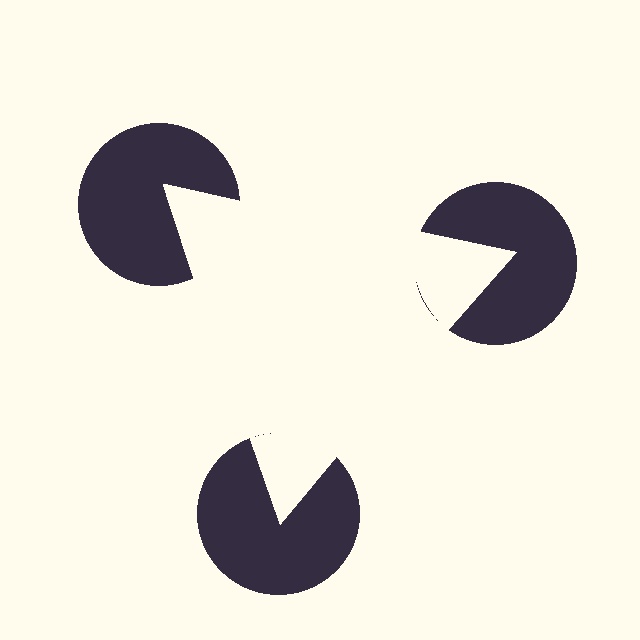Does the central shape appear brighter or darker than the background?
It typically appears slightly brighter than the background, even though no actual brightness change is drawn.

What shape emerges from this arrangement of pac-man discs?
An illusory triangle — its edges are inferred from the aligned wedge cuts in the pac-man discs, not physically drawn.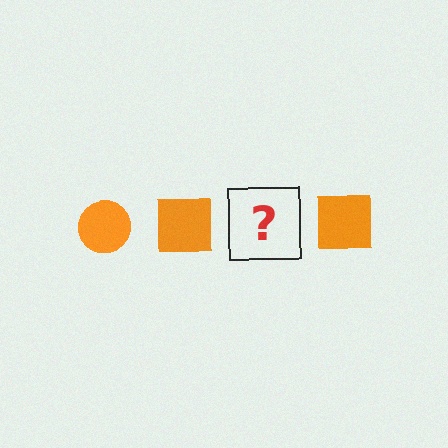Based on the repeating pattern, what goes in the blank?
The blank should be an orange circle.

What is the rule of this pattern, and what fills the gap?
The rule is that the pattern cycles through circle, square shapes in orange. The gap should be filled with an orange circle.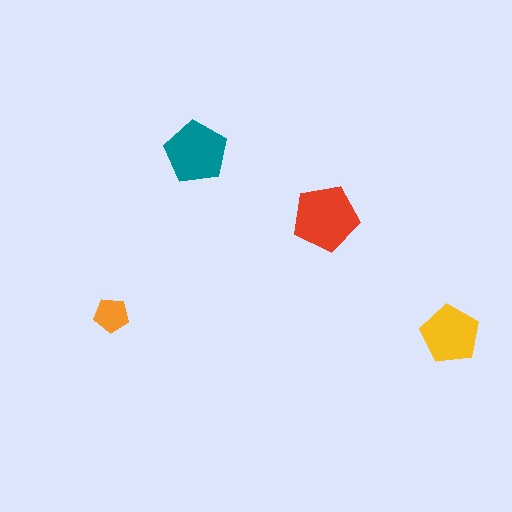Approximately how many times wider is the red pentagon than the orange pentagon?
About 2 times wider.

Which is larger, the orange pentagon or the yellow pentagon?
The yellow one.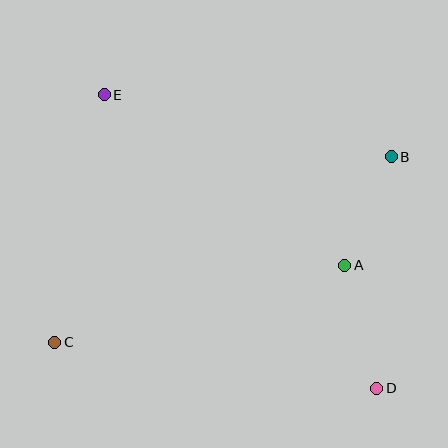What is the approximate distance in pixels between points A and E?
The distance between A and E is approximately 295 pixels.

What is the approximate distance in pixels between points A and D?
The distance between A and D is approximately 127 pixels.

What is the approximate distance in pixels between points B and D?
The distance between B and D is approximately 232 pixels.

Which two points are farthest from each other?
Points D and E are farthest from each other.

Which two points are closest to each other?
Points A and B are closest to each other.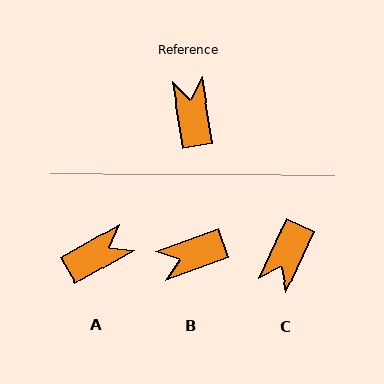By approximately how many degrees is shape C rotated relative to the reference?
Approximately 146 degrees counter-clockwise.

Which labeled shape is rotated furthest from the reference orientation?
C, about 146 degrees away.